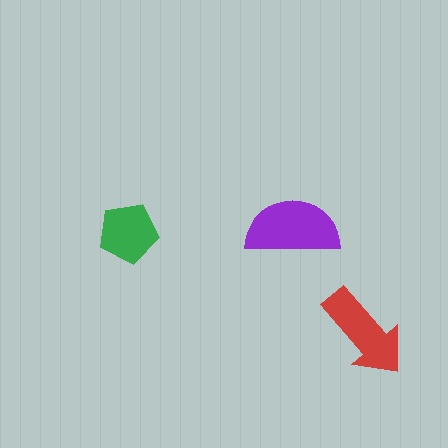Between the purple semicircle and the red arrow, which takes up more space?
The purple semicircle.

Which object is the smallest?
The green pentagon.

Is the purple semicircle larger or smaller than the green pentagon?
Larger.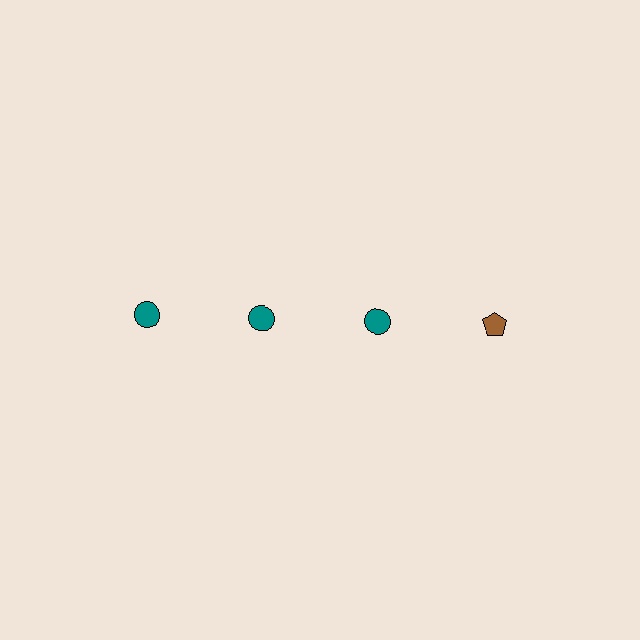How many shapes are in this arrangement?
There are 4 shapes arranged in a grid pattern.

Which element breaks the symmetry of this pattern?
The brown pentagon in the top row, second from right column breaks the symmetry. All other shapes are teal circles.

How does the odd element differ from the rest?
It differs in both color (brown instead of teal) and shape (pentagon instead of circle).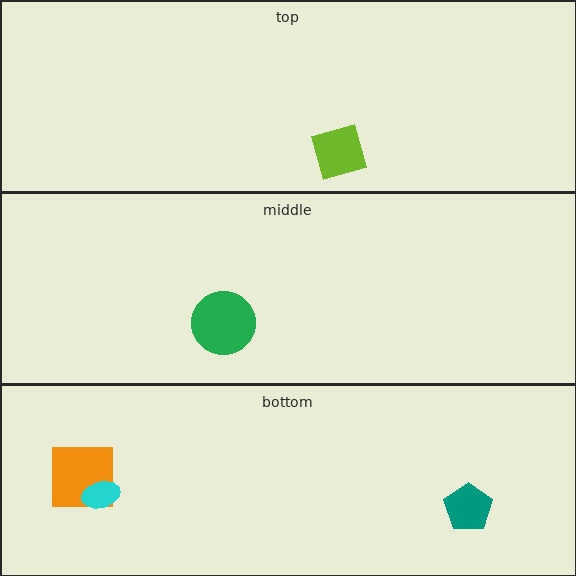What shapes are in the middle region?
The green circle.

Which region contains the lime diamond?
The top region.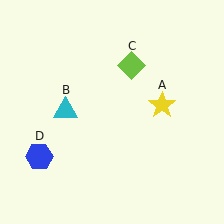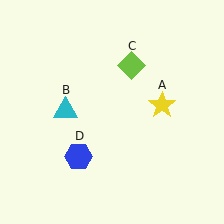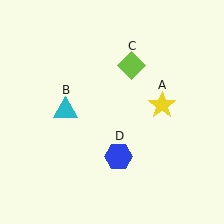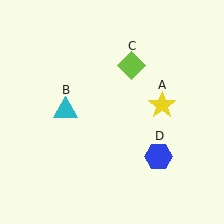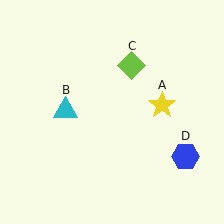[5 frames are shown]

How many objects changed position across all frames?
1 object changed position: blue hexagon (object D).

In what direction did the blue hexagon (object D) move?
The blue hexagon (object D) moved right.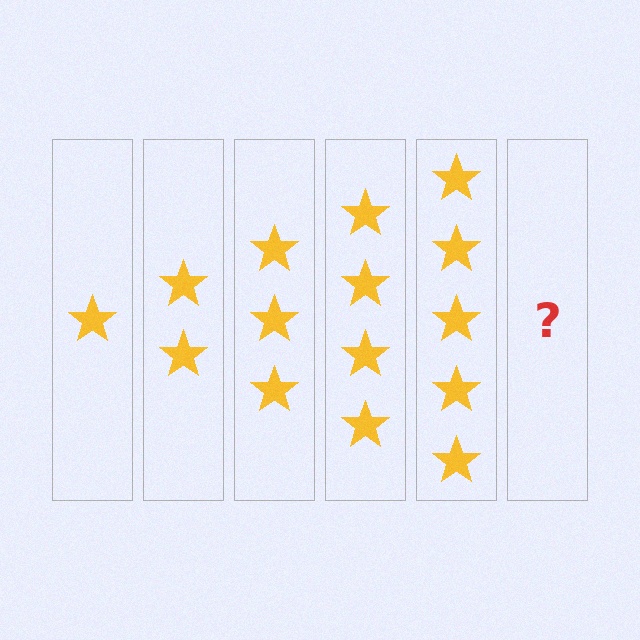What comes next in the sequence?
The next element should be 6 stars.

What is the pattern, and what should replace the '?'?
The pattern is that each step adds one more star. The '?' should be 6 stars.